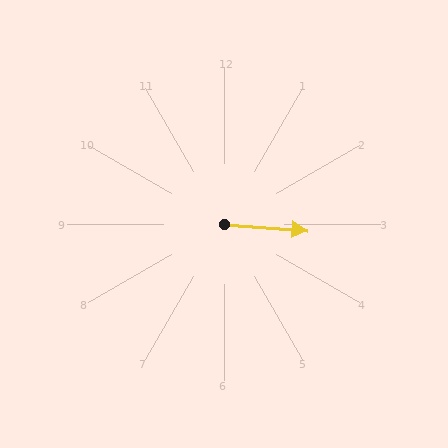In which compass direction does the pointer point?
East.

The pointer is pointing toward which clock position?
Roughly 3 o'clock.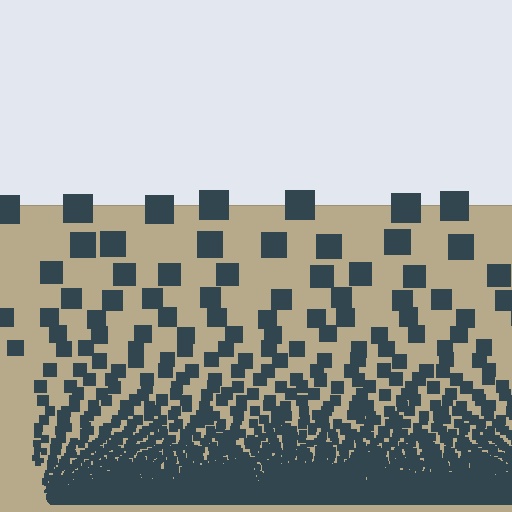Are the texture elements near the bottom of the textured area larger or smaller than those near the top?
Smaller. The gradient is inverted — elements near the bottom are smaller and denser.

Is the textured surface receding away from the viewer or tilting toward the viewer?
The surface appears to tilt toward the viewer. Texture elements get larger and sparser toward the top.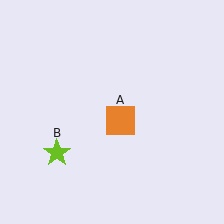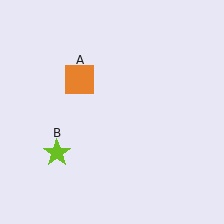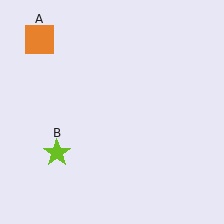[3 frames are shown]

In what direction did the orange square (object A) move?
The orange square (object A) moved up and to the left.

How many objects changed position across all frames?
1 object changed position: orange square (object A).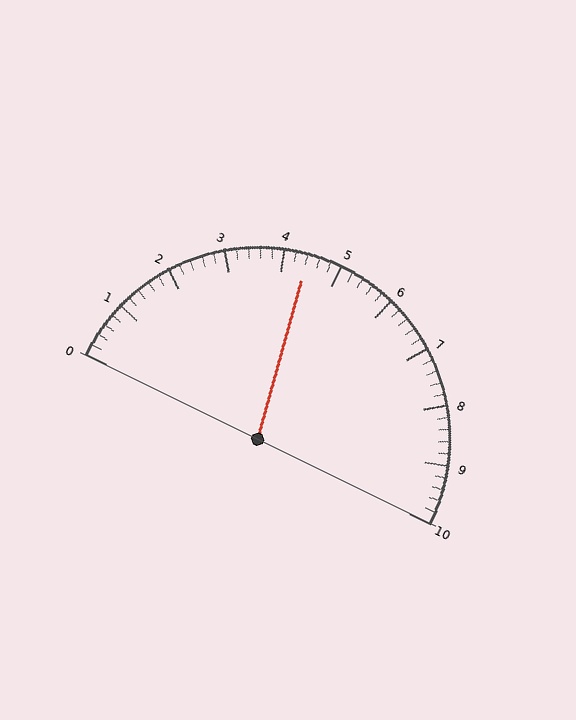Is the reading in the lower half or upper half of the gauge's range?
The reading is in the lower half of the range (0 to 10).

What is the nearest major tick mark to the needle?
The nearest major tick mark is 4.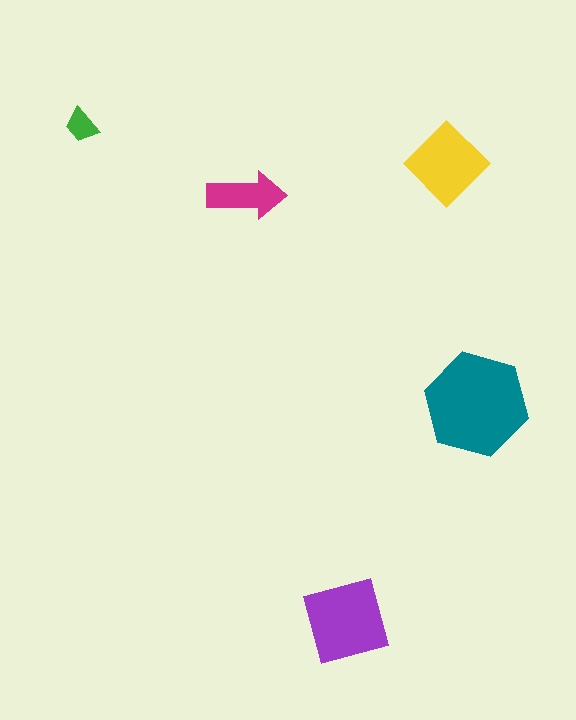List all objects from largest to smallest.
The teal hexagon, the purple square, the yellow diamond, the magenta arrow, the green trapezoid.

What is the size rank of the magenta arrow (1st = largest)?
4th.